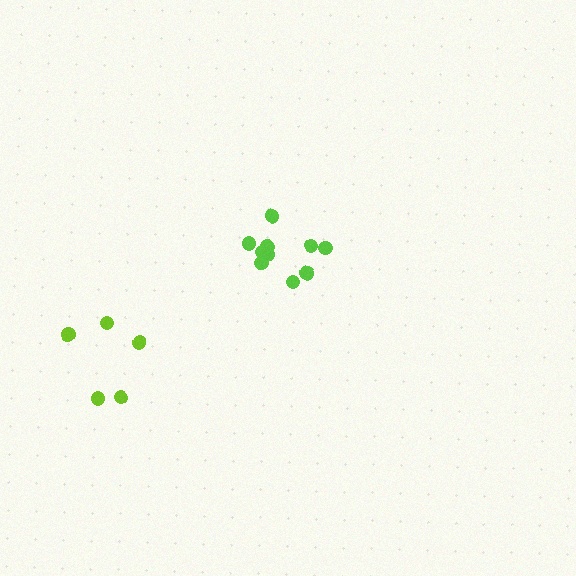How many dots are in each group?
Group 1: 5 dots, Group 2: 10 dots (15 total).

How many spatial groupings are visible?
There are 2 spatial groupings.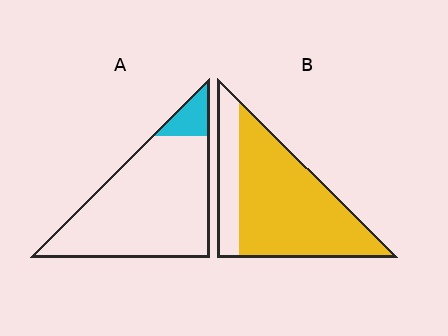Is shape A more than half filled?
No.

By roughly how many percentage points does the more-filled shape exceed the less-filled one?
By roughly 65 percentage points (B over A).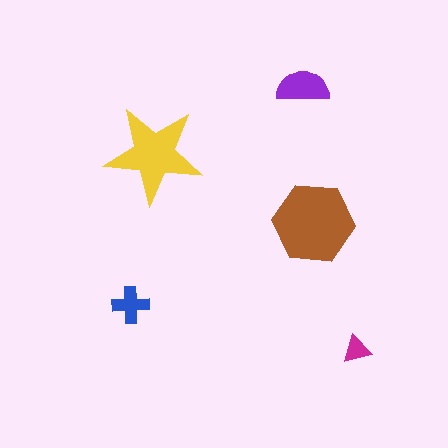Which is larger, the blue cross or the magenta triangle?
The blue cross.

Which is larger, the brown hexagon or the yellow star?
The brown hexagon.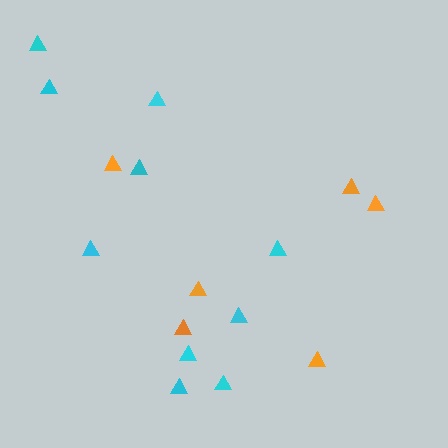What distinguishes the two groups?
There are 2 groups: one group of orange triangles (6) and one group of cyan triangles (10).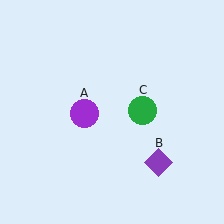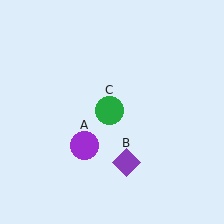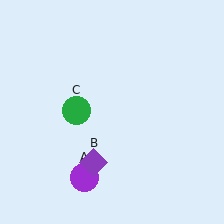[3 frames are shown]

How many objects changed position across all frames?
3 objects changed position: purple circle (object A), purple diamond (object B), green circle (object C).